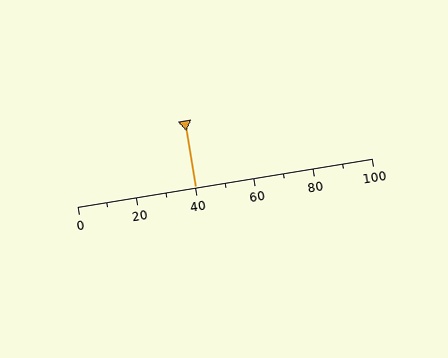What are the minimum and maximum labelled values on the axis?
The axis runs from 0 to 100.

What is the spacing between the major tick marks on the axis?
The major ticks are spaced 20 apart.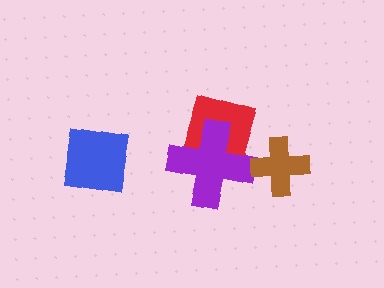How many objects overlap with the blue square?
0 objects overlap with the blue square.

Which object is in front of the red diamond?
The purple cross is in front of the red diamond.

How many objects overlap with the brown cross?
0 objects overlap with the brown cross.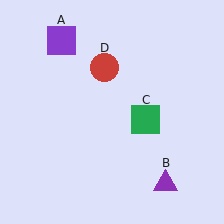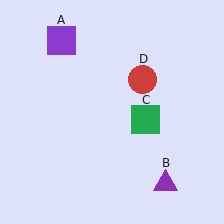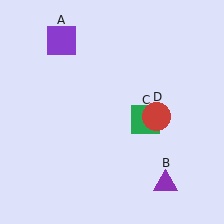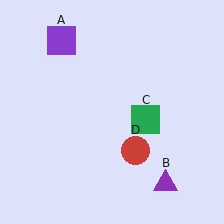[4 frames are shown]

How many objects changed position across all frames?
1 object changed position: red circle (object D).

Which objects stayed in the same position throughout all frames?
Purple square (object A) and purple triangle (object B) and green square (object C) remained stationary.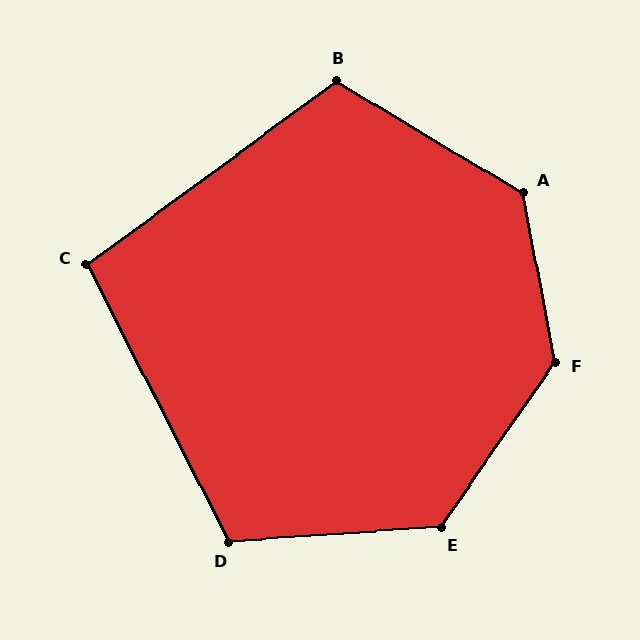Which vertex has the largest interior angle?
F, at approximately 134 degrees.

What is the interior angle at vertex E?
Approximately 129 degrees (obtuse).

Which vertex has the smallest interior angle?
C, at approximately 99 degrees.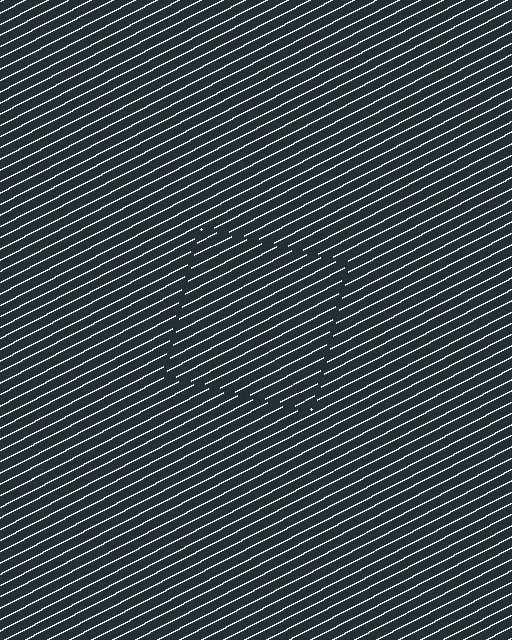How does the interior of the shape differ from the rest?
The interior of the shape contains the same grating, shifted by half a period — the contour is defined by the phase discontinuity where line-ends from the inner and outer gratings abut.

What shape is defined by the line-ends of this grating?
An illusory square. The interior of the shape contains the same grating, shifted by half a period — the contour is defined by the phase discontinuity where line-ends from the inner and outer gratings abut.